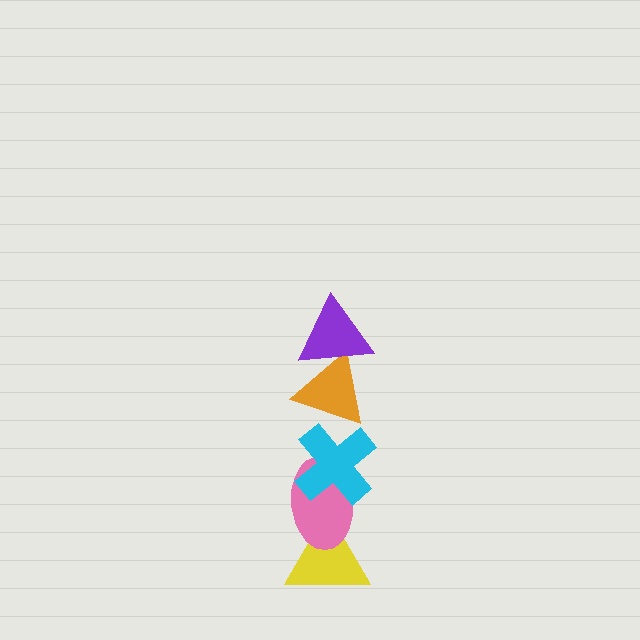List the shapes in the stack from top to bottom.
From top to bottom: the purple triangle, the orange triangle, the cyan cross, the pink ellipse, the yellow triangle.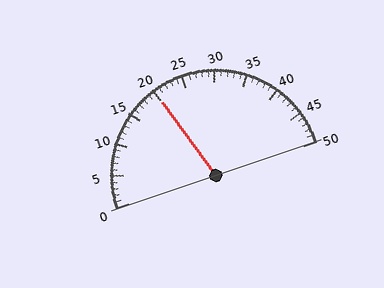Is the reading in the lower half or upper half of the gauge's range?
The reading is in the lower half of the range (0 to 50).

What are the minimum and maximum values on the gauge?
The gauge ranges from 0 to 50.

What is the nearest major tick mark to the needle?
The nearest major tick mark is 20.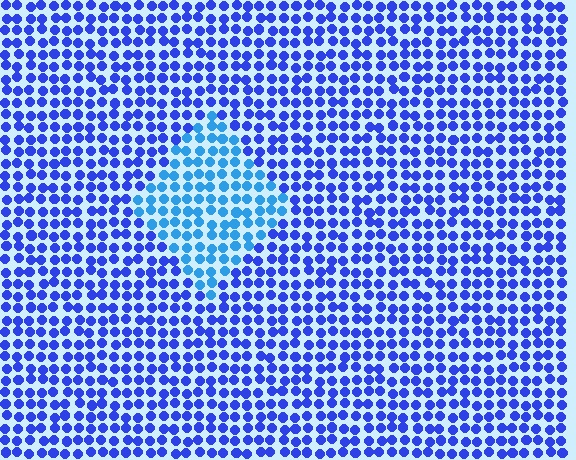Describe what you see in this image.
The image is filled with small blue elements in a uniform arrangement. A diamond-shaped region is visible where the elements are tinted to a slightly different hue, forming a subtle color boundary.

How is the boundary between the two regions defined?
The boundary is defined purely by a slight shift in hue (about 30 degrees). Spacing, size, and orientation are identical on both sides.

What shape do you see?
I see a diamond.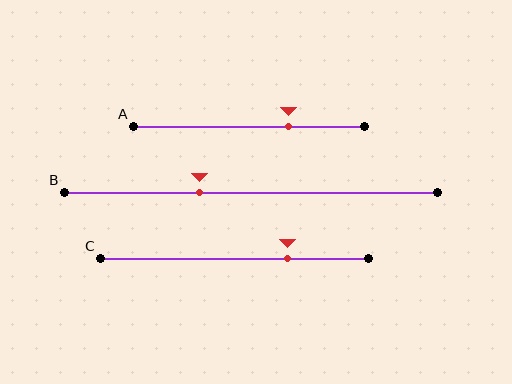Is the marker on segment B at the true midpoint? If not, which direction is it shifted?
No, the marker on segment B is shifted to the left by about 14% of the segment length.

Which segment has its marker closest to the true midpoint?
Segment B has its marker closest to the true midpoint.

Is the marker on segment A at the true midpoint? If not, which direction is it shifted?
No, the marker on segment A is shifted to the right by about 17% of the segment length.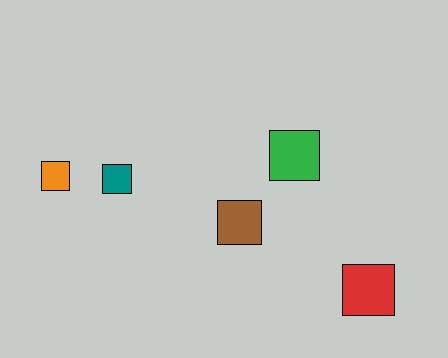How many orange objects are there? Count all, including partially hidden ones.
There is 1 orange object.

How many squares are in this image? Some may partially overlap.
There are 5 squares.